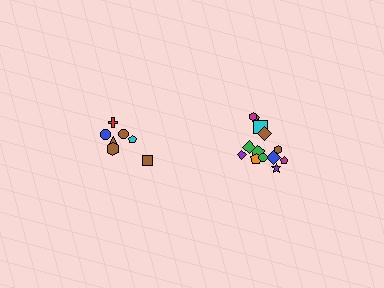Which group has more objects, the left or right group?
The right group.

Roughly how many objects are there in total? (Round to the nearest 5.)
Roughly 20 objects in total.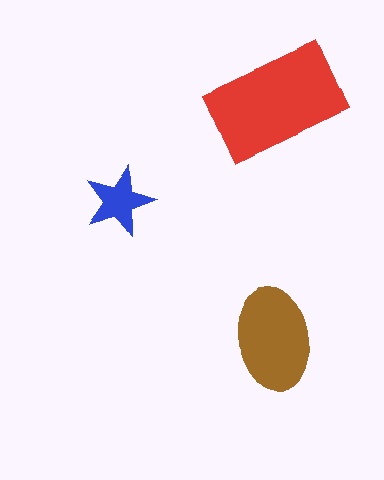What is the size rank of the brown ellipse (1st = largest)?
2nd.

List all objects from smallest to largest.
The blue star, the brown ellipse, the red rectangle.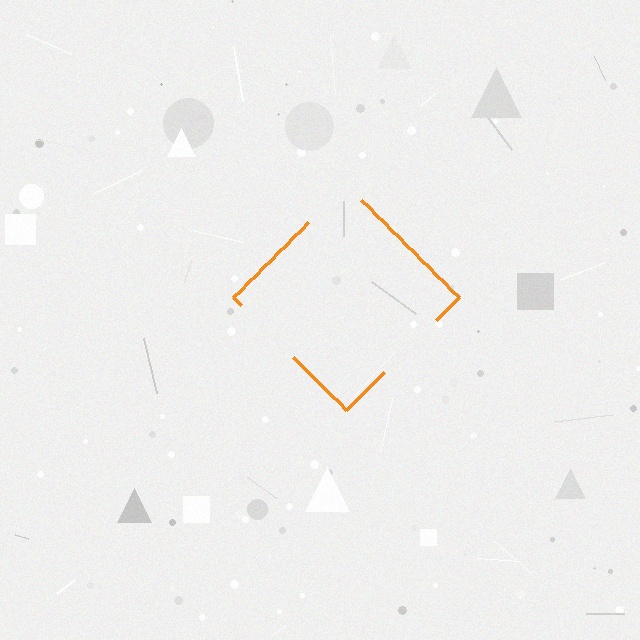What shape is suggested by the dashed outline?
The dashed outline suggests a diamond.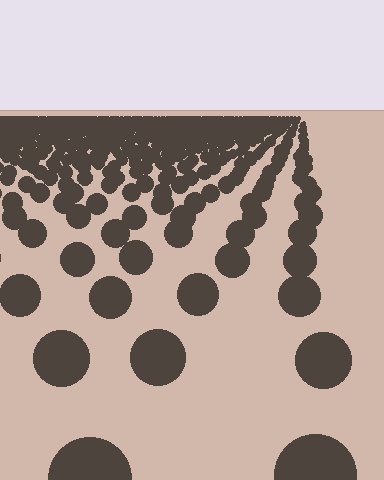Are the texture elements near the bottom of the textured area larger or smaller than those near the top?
Larger. Near the bottom, elements are closer to the viewer and appear at a bigger on-screen size.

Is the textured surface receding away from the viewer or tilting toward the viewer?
The surface is receding away from the viewer. Texture elements get smaller and denser toward the top.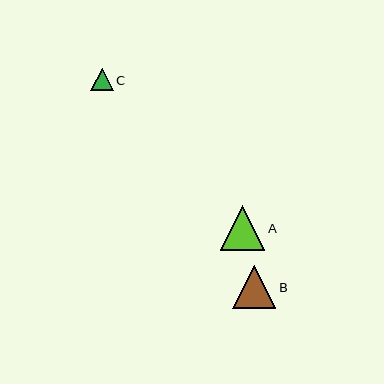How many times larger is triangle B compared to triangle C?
Triangle B is approximately 1.9 times the size of triangle C.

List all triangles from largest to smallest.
From largest to smallest: A, B, C.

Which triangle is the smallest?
Triangle C is the smallest with a size of approximately 23 pixels.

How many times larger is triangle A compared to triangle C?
Triangle A is approximately 2.0 times the size of triangle C.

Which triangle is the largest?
Triangle A is the largest with a size of approximately 45 pixels.